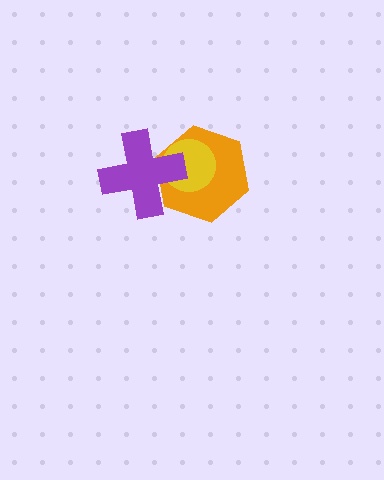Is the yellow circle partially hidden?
Yes, it is partially covered by another shape.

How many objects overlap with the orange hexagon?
2 objects overlap with the orange hexagon.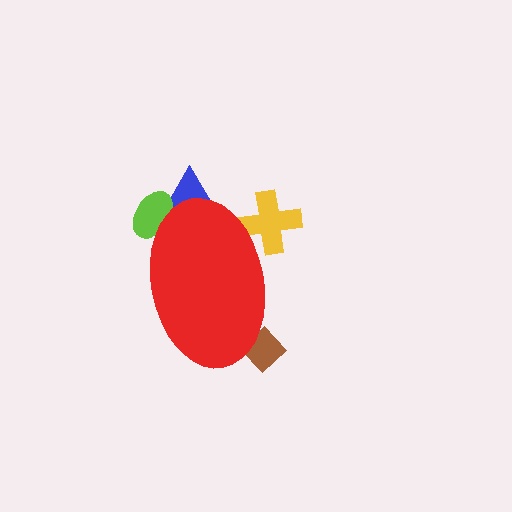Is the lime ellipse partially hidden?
Yes, the lime ellipse is partially hidden behind the red ellipse.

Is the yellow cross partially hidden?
Yes, the yellow cross is partially hidden behind the red ellipse.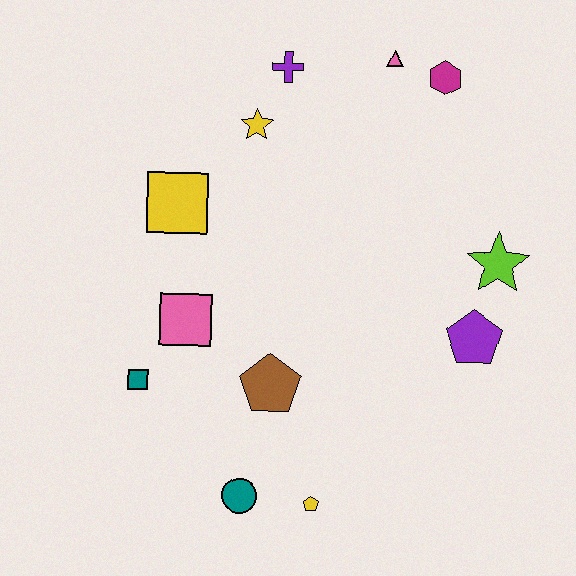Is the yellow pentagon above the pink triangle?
No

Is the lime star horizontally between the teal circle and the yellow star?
No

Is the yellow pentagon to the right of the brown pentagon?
Yes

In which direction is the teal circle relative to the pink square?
The teal circle is below the pink square.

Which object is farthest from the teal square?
The magenta hexagon is farthest from the teal square.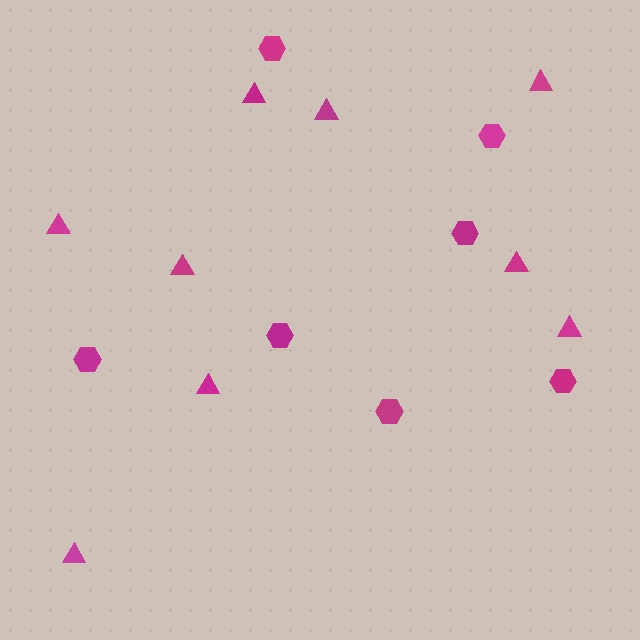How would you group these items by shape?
There are 2 groups: one group of triangles (9) and one group of hexagons (7).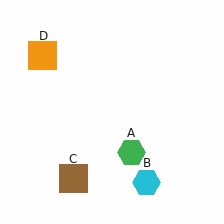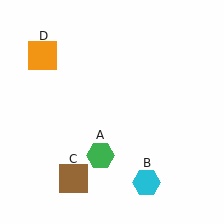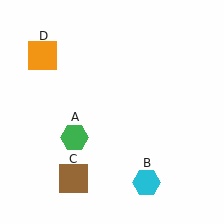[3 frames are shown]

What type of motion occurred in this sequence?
The green hexagon (object A) rotated clockwise around the center of the scene.